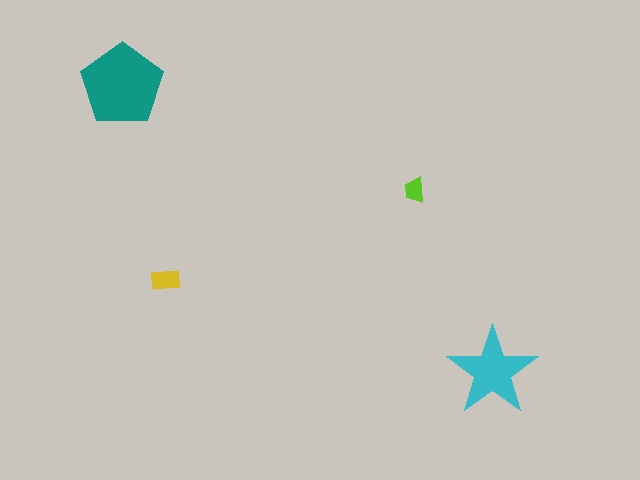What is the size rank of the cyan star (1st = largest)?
2nd.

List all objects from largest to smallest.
The teal pentagon, the cyan star, the yellow rectangle, the lime trapezoid.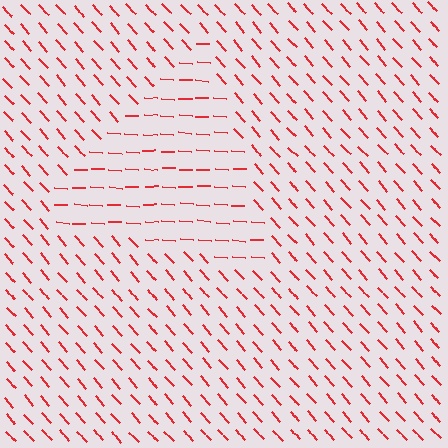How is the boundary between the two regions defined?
The boundary is defined purely by a change in line orientation (approximately 45 degrees difference). All lines are the same color and thickness.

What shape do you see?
I see a triangle.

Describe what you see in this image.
The image is filled with small red line segments. A triangle region in the image has lines oriented differently from the surrounding lines, creating a visible texture boundary.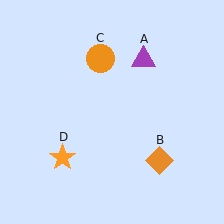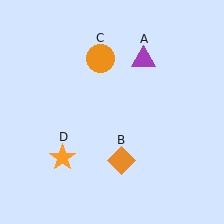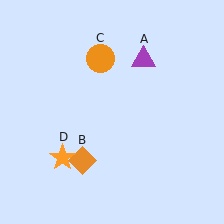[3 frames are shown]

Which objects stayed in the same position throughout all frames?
Purple triangle (object A) and orange circle (object C) and orange star (object D) remained stationary.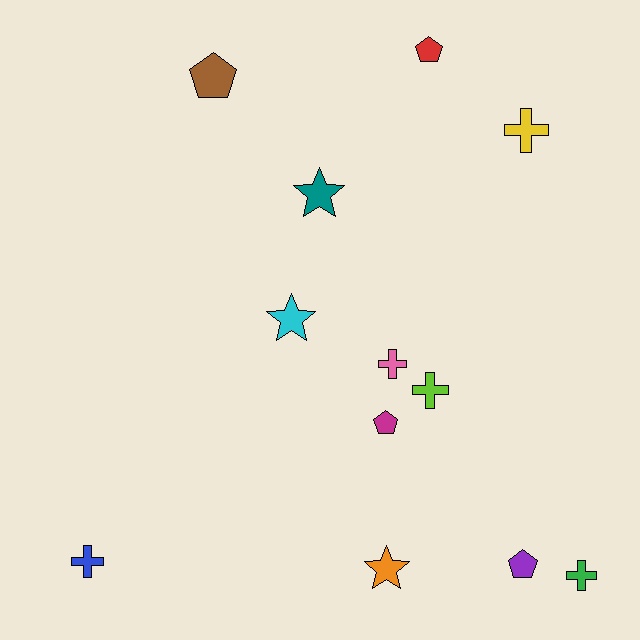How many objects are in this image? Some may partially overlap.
There are 12 objects.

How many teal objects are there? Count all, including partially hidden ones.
There is 1 teal object.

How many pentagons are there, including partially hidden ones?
There are 4 pentagons.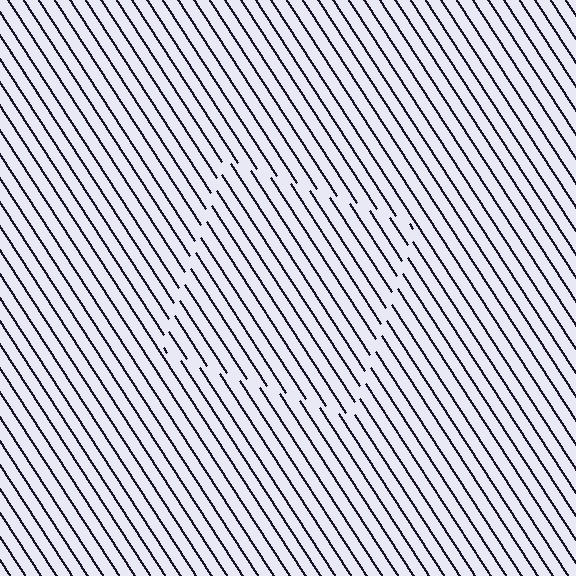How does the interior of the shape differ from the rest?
The interior of the shape contains the same grating, shifted by half a period — the contour is defined by the phase discontinuity where line-ends from the inner and outer gratings abut.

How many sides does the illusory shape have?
4 sides — the line-ends trace a square.